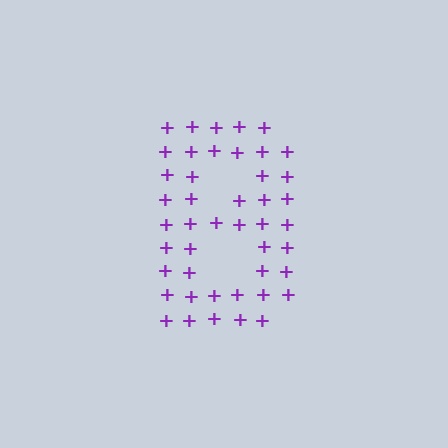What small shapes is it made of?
It is made of small plus signs.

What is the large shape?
The large shape is the letter B.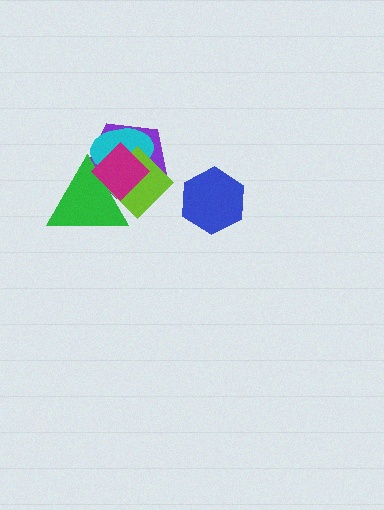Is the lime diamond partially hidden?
Yes, it is partially covered by another shape.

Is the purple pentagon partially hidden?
Yes, it is partially covered by another shape.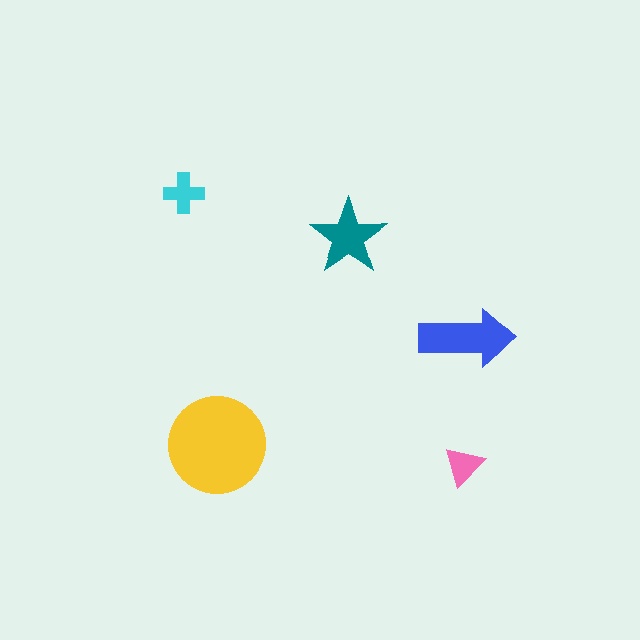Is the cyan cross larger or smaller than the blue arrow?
Smaller.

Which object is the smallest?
The pink triangle.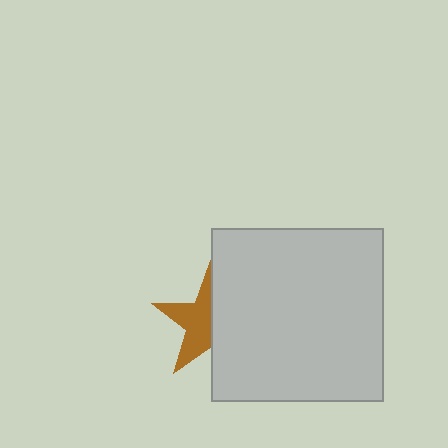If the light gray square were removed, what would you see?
You would see the complete brown star.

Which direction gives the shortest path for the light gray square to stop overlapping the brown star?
Moving right gives the shortest separation.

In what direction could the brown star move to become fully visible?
The brown star could move left. That would shift it out from behind the light gray square entirely.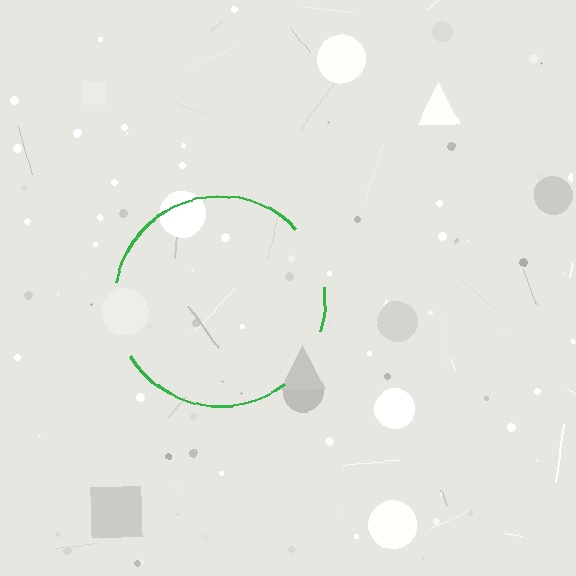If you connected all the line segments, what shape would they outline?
They would outline a circle.